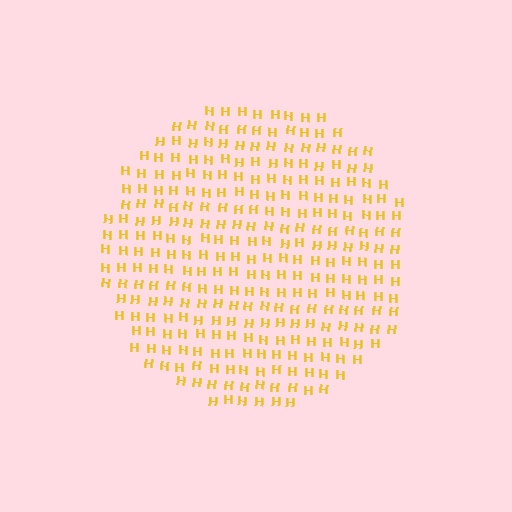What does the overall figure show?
The overall figure shows a circle.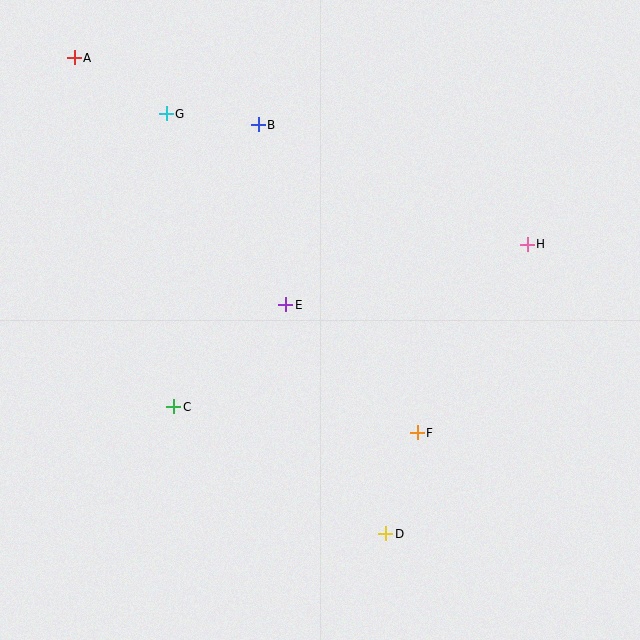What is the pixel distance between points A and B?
The distance between A and B is 195 pixels.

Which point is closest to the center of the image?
Point E at (286, 305) is closest to the center.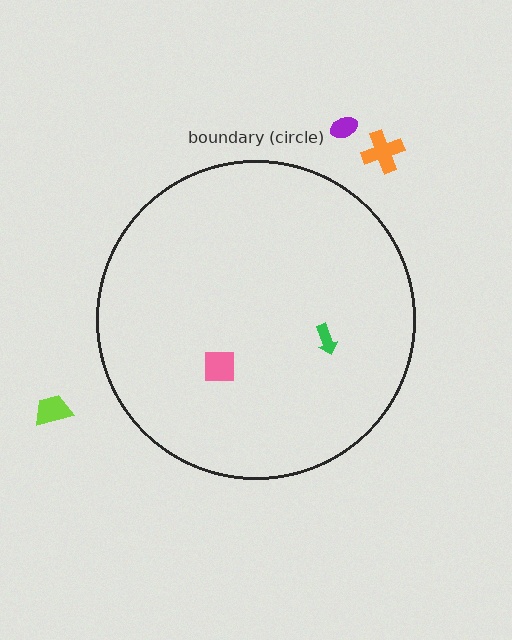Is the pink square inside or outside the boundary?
Inside.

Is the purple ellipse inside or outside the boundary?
Outside.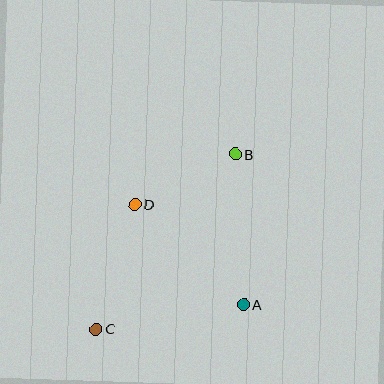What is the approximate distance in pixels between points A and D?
The distance between A and D is approximately 148 pixels.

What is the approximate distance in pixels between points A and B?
The distance between A and B is approximately 151 pixels.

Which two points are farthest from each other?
Points B and C are farthest from each other.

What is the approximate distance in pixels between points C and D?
The distance between C and D is approximately 130 pixels.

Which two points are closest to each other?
Points B and D are closest to each other.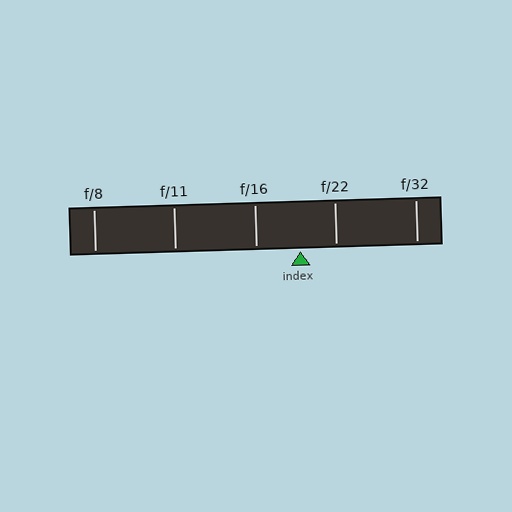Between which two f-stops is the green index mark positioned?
The index mark is between f/16 and f/22.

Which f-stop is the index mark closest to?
The index mark is closest to f/22.